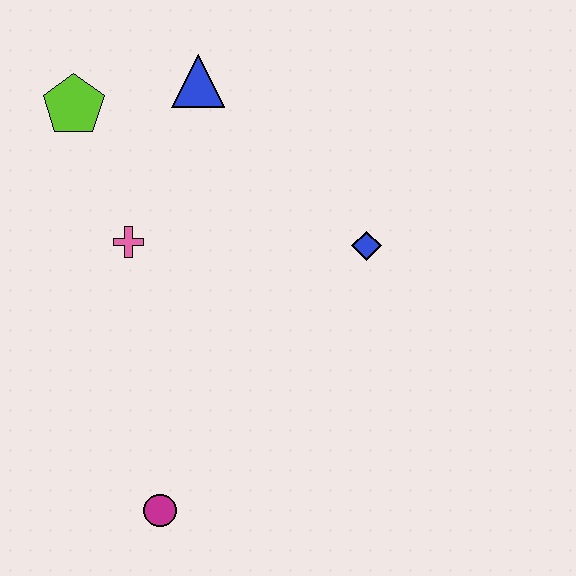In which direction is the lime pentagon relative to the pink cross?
The lime pentagon is above the pink cross.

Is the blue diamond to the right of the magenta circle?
Yes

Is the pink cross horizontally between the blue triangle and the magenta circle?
No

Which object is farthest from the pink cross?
The magenta circle is farthest from the pink cross.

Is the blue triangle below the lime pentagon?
No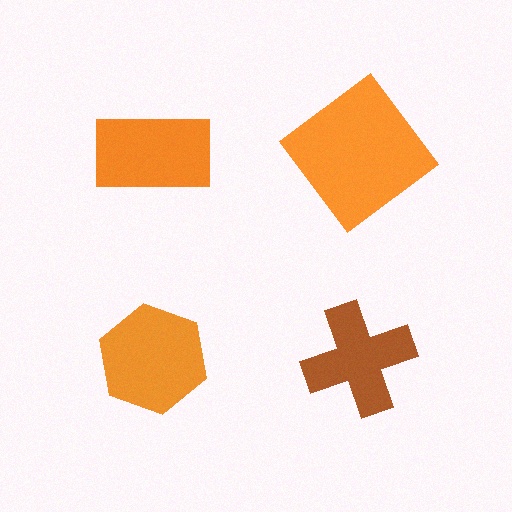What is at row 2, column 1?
An orange hexagon.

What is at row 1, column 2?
An orange diamond.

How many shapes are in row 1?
2 shapes.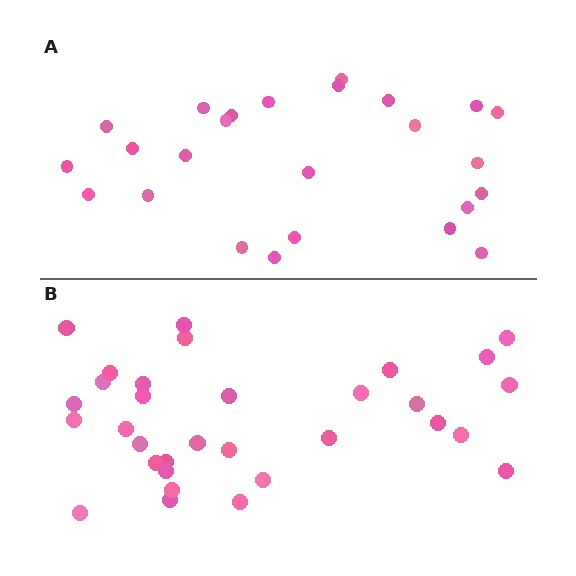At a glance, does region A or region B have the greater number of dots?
Region B (the bottom region) has more dots.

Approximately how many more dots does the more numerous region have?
Region B has roughly 8 or so more dots than region A.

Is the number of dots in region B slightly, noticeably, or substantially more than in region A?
Region B has noticeably more, but not dramatically so. The ratio is roughly 1.3 to 1.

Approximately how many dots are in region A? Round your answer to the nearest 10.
About 20 dots. (The exact count is 25, which rounds to 20.)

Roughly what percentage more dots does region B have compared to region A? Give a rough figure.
About 30% more.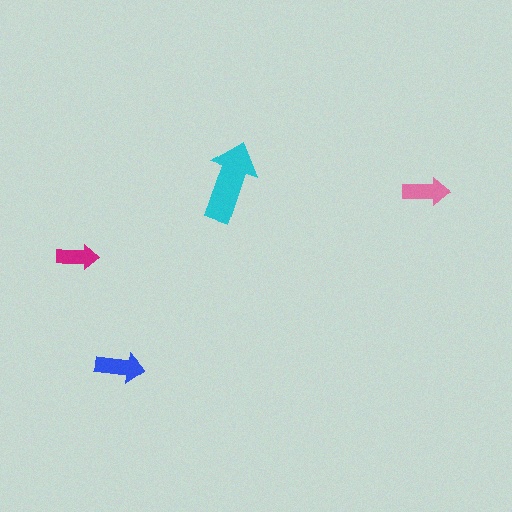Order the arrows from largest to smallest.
the cyan one, the blue one, the pink one, the magenta one.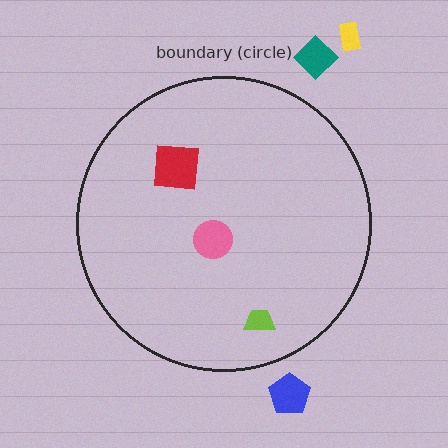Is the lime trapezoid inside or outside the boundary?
Inside.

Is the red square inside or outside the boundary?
Inside.